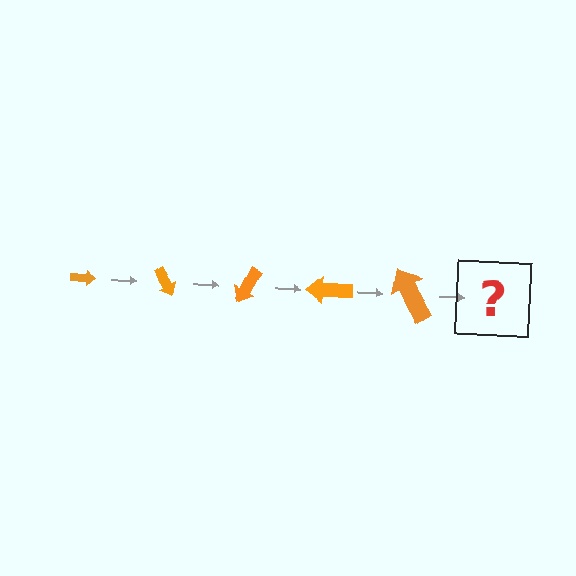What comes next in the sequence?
The next element should be an arrow, larger than the previous one and rotated 300 degrees from the start.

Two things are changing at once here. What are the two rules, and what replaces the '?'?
The two rules are that the arrow grows larger each step and it rotates 60 degrees each step. The '?' should be an arrow, larger than the previous one and rotated 300 degrees from the start.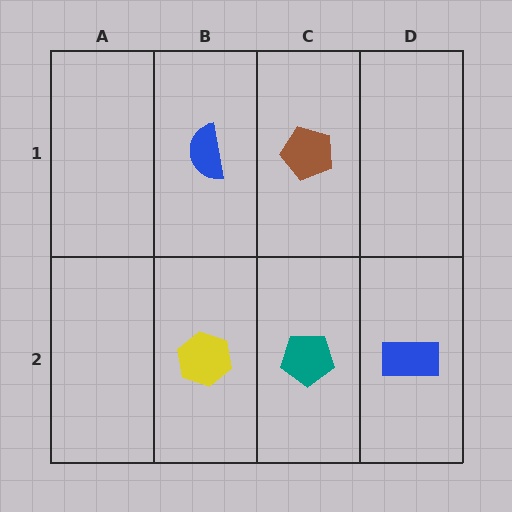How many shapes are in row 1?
2 shapes.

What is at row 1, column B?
A blue semicircle.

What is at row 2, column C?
A teal pentagon.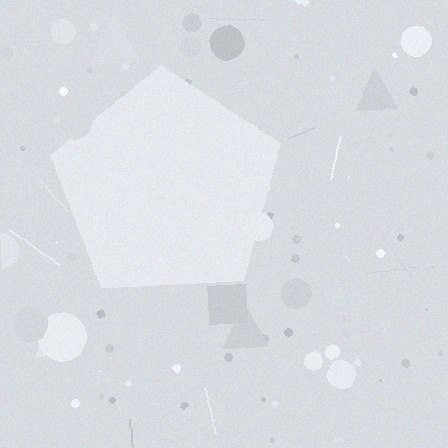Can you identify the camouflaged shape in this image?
The camouflaged shape is a pentagon.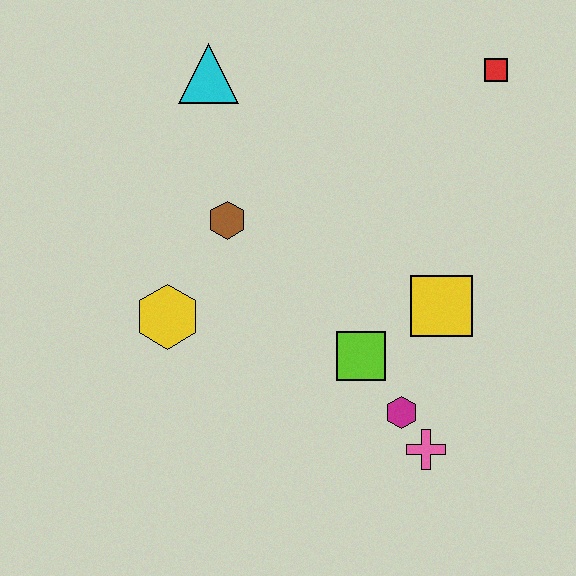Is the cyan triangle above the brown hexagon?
Yes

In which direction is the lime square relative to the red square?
The lime square is below the red square.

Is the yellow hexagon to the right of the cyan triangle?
No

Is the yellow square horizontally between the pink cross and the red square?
Yes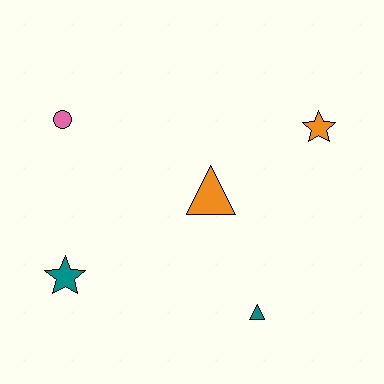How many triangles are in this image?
There are 2 triangles.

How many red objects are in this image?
There are no red objects.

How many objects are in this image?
There are 5 objects.